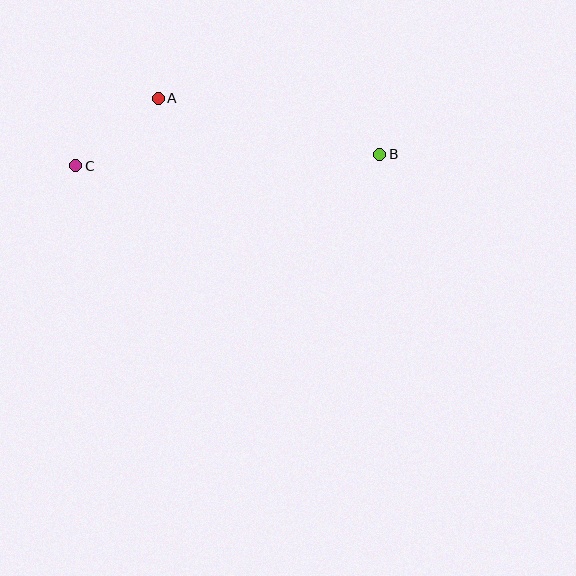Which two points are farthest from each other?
Points B and C are farthest from each other.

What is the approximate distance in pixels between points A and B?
The distance between A and B is approximately 229 pixels.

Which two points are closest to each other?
Points A and C are closest to each other.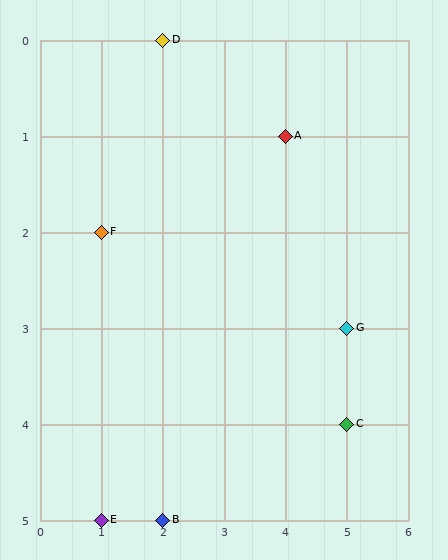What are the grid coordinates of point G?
Point G is at grid coordinates (5, 3).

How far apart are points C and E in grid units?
Points C and E are 4 columns and 1 row apart (about 4.1 grid units diagonally).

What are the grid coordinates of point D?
Point D is at grid coordinates (2, 0).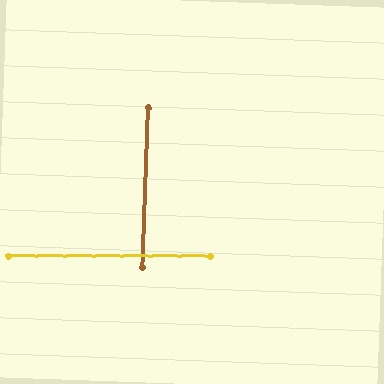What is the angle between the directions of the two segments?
Approximately 88 degrees.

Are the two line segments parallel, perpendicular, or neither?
Perpendicular — they meet at approximately 88°.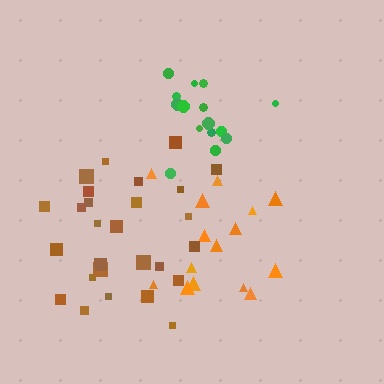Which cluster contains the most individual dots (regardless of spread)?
Brown (27).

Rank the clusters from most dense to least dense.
green, brown, orange.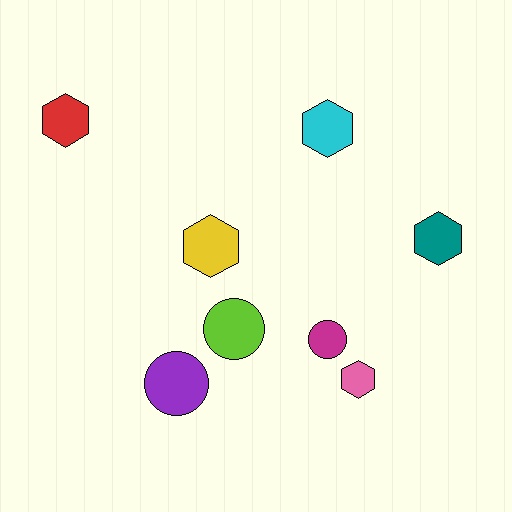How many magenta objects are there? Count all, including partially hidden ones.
There is 1 magenta object.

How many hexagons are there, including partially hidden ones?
There are 5 hexagons.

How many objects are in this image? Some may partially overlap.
There are 8 objects.